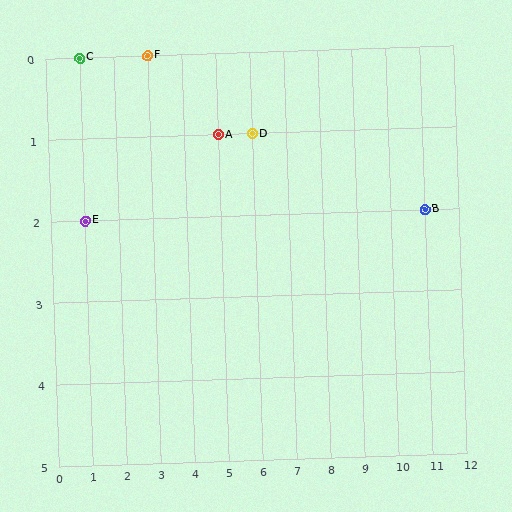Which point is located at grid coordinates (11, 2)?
Point B is at (11, 2).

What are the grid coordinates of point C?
Point C is at grid coordinates (1, 0).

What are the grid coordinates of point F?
Point F is at grid coordinates (3, 0).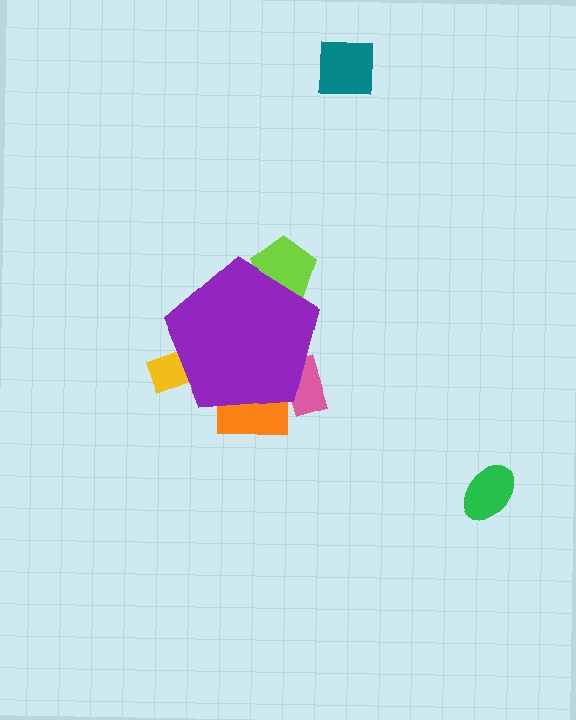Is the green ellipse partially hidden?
No, the green ellipse is fully visible.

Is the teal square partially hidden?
No, the teal square is fully visible.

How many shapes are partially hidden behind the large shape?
4 shapes are partially hidden.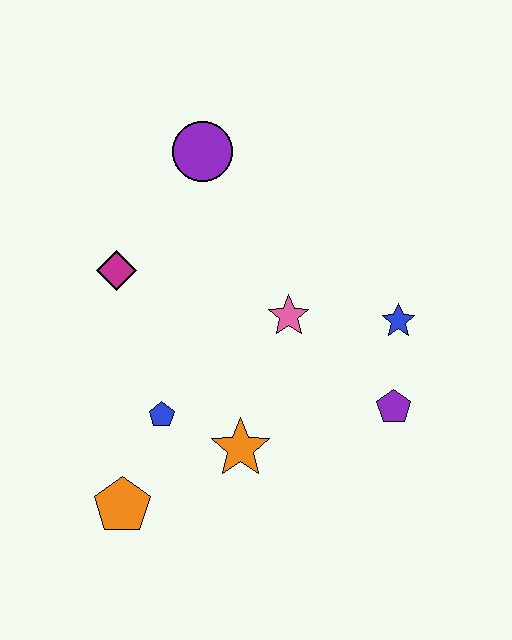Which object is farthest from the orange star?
The purple circle is farthest from the orange star.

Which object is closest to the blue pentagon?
The orange star is closest to the blue pentagon.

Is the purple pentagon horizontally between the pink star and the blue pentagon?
No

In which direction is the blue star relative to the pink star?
The blue star is to the right of the pink star.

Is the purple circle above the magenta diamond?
Yes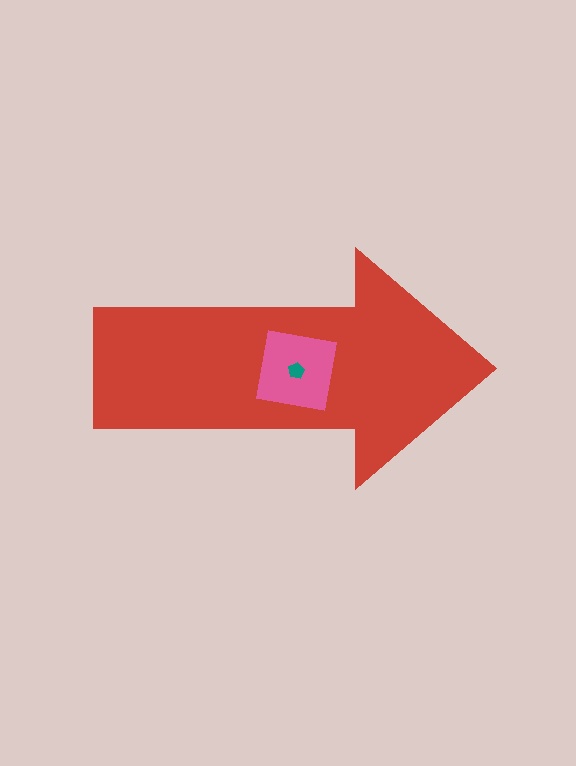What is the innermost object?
The teal pentagon.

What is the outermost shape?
The red arrow.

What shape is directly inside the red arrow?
The pink square.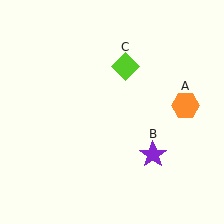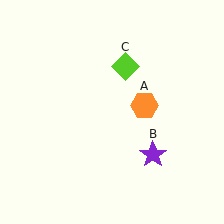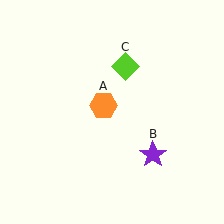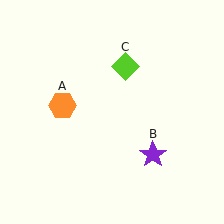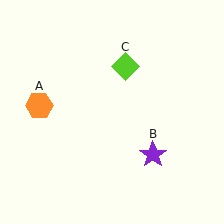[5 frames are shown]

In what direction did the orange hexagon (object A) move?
The orange hexagon (object A) moved left.